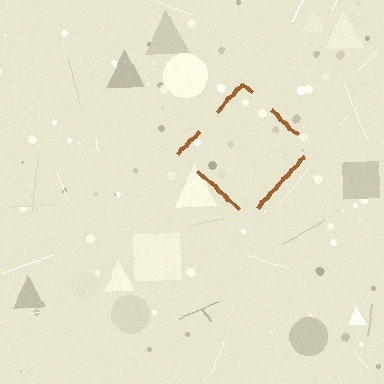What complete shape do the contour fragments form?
The contour fragments form a diamond.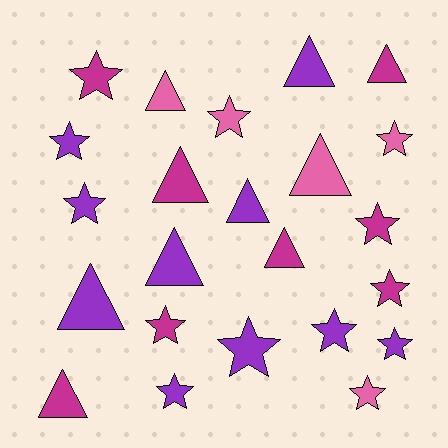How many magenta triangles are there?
There are 4 magenta triangles.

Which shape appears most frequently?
Star, with 13 objects.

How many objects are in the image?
There are 23 objects.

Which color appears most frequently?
Purple, with 10 objects.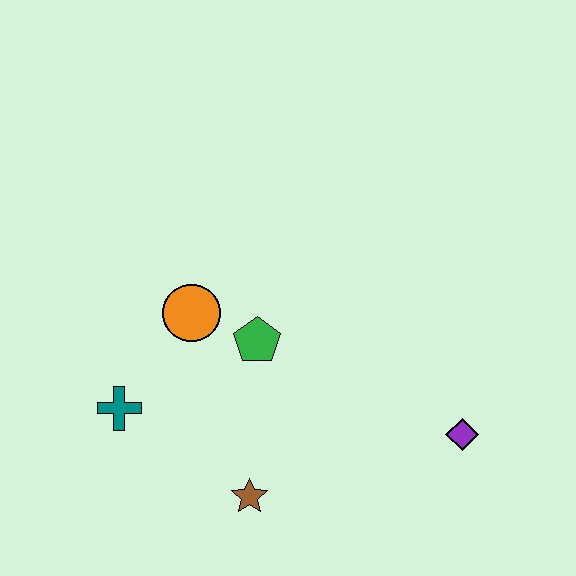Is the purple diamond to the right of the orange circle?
Yes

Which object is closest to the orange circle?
The green pentagon is closest to the orange circle.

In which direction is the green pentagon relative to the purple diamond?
The green pentagon is to the left of the purple diamond.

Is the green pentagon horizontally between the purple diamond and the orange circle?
Yes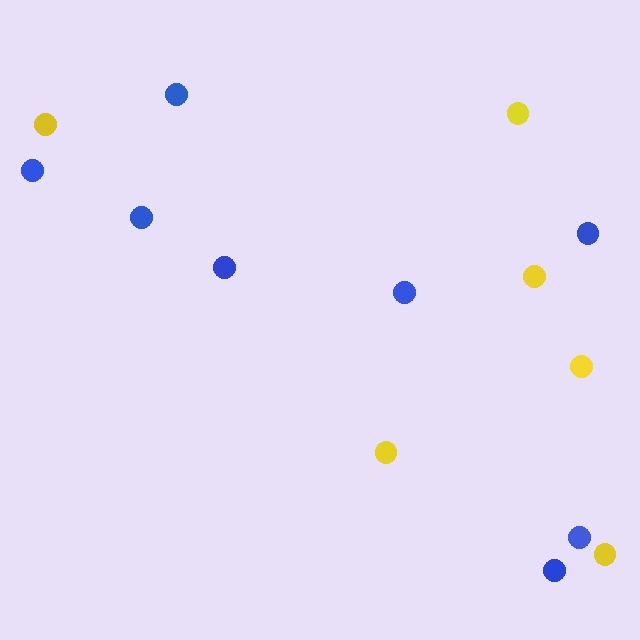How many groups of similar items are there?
There are 2 groups: one group of yellow circles (6) and one group of blue circles (8).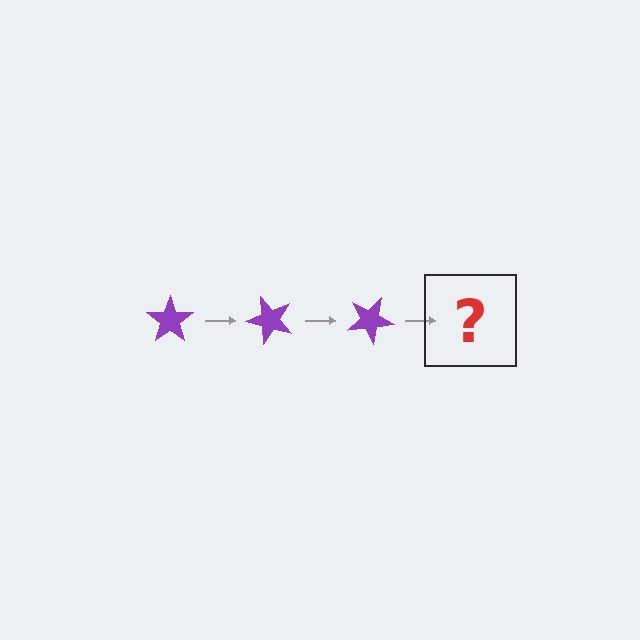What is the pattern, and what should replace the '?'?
The pattern is that the star rotates 50 degrees each step. The '?' should be a purple star rotated 150 degrees.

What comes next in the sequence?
The next element should be a purple star rotated 150 degrees.